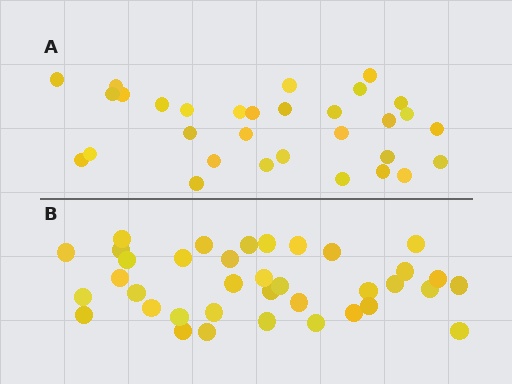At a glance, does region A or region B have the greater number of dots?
Region B (the bottom region) has more dots.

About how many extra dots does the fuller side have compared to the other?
Region B has about 6 more dots than region A.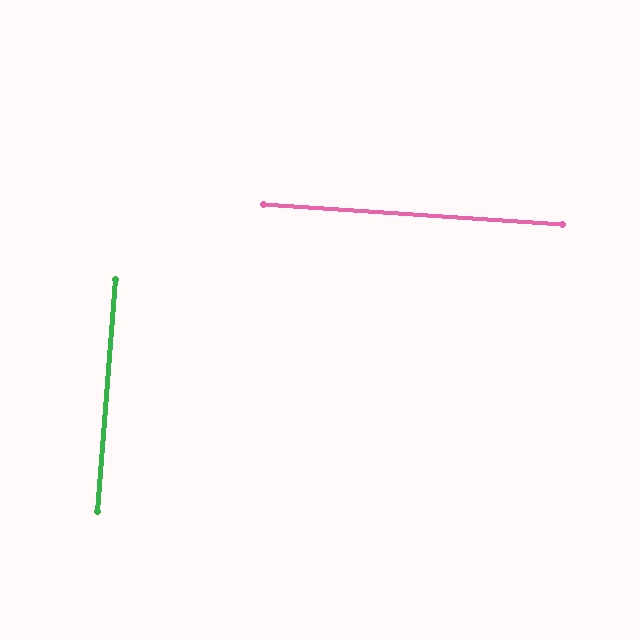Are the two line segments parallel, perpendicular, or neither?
Perpendicular — they meet at approximately 89°.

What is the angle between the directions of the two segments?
Approximately 89 degrees.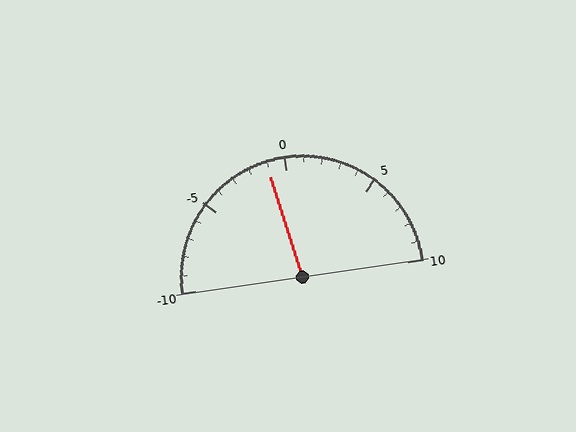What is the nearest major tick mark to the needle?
The nearest major tick mark is 0.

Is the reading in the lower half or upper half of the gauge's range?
The reading is in the lower half of the range (-10 to 10).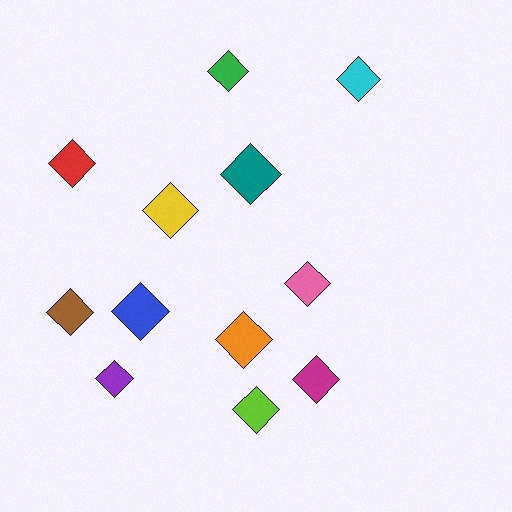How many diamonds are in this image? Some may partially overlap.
There are 12 diamonds.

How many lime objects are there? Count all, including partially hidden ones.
There is 1 lime object.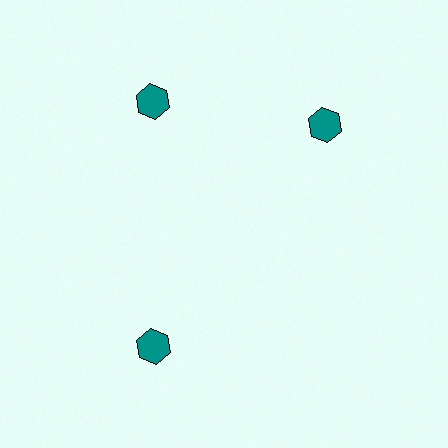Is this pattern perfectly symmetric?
No. The 3 teal hexagons are arranged in a ring, but one element near the 3 o'clock position is rotated out of alignment along the ring, breaking the 3-fold rotational symmetry.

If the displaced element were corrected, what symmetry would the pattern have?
It would have 3-fold rotational symmetry — the pattern would map onto itself every 120 degrees.